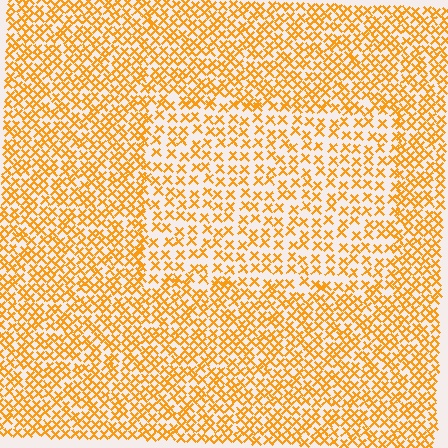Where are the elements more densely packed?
The elements are more densely packed outside the rectangle boundary.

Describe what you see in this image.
The image contains small orange elements arranged at two different densities. A rectangle-shaped region is visible where the elements are less densely packed than the surrounding area.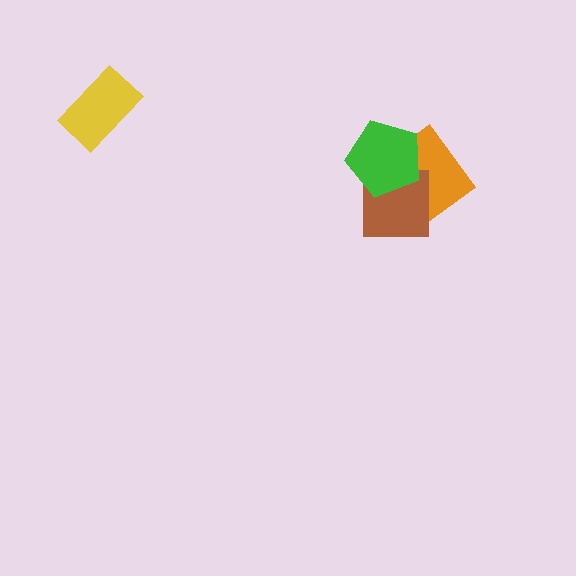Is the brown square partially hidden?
Yes, it is partially covered by another shape.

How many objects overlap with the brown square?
2 objects overlap with the brown square.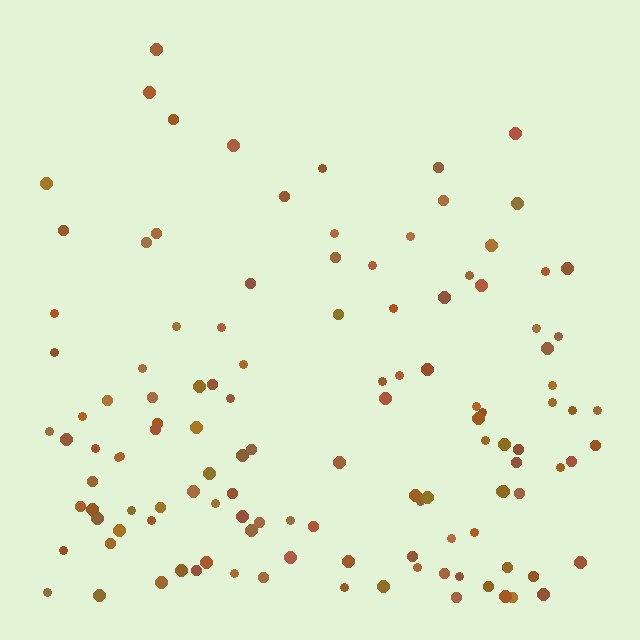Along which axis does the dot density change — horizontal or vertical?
Vertical.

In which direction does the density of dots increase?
From top to bottom, with the bottom side densest.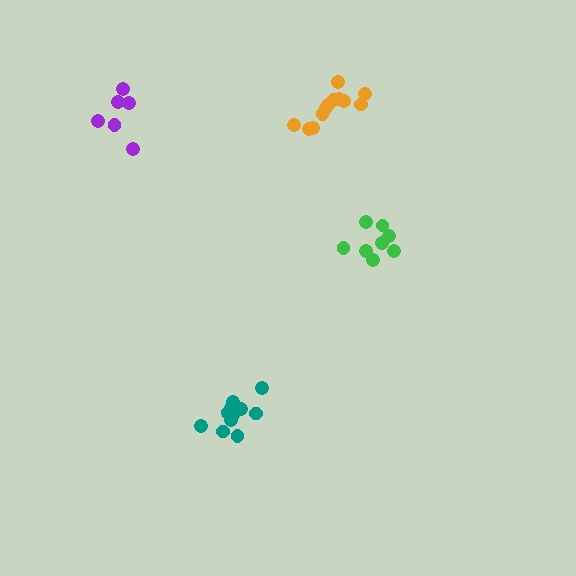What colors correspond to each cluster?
The clusters are colored: green, teal, purple, orange.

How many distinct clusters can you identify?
There are 4 distinct clusters.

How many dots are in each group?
Group 1: 8 dots, Group 2: 12 dots, Group 3: 6 dots, Group 4: 12 dots (38 total).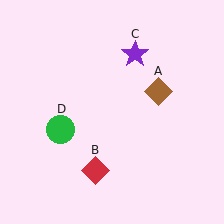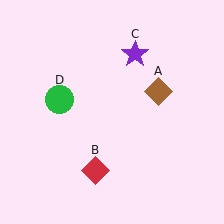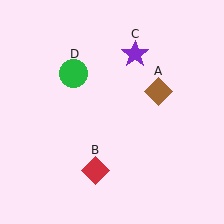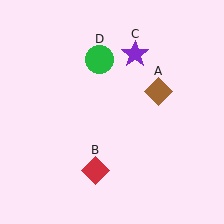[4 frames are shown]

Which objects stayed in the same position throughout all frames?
Brown diamond (object A) and red diamond (object B) and purple star (object C) remained stationary.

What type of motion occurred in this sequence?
The green circle (object D) rotated clockwise around the center of the scene.